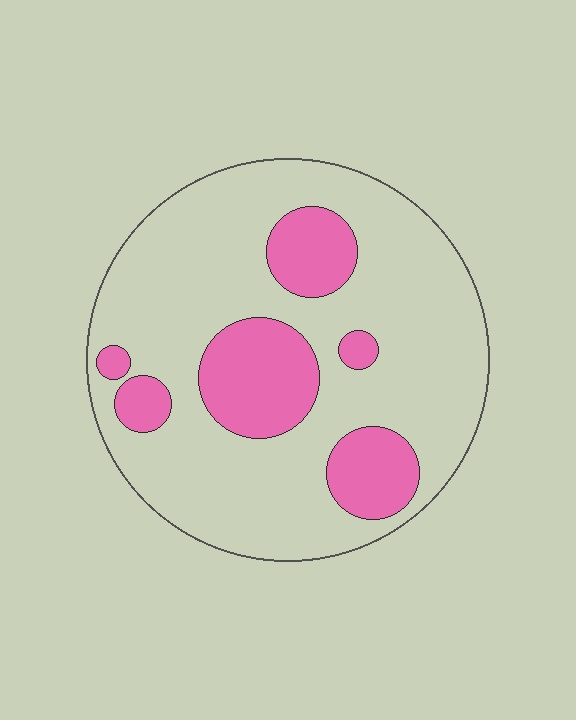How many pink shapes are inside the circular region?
6.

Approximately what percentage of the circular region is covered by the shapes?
Approximately 25%.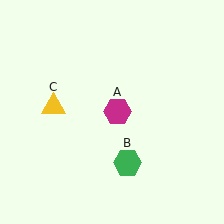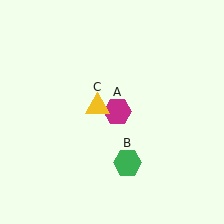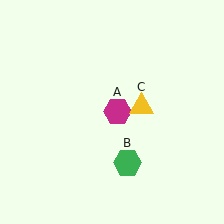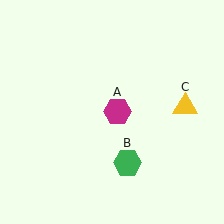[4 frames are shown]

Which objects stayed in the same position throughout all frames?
Magenta hexagon (object A) and green hexagon (object B) remained stationary.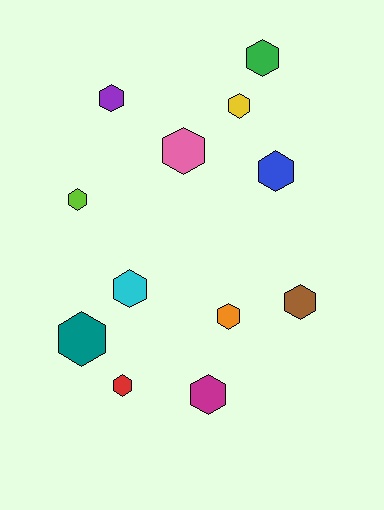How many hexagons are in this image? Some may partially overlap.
There are 12 hexagons.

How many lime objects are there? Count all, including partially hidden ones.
There is 1 lime object.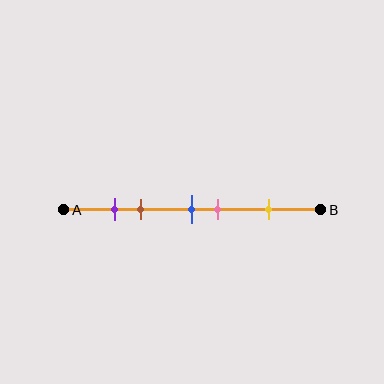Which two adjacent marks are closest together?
The purple and brown marks are the closest adjacent pair.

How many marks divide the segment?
There are 5 marks dividing the segment.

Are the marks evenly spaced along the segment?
No, the marks are not evenly spaced.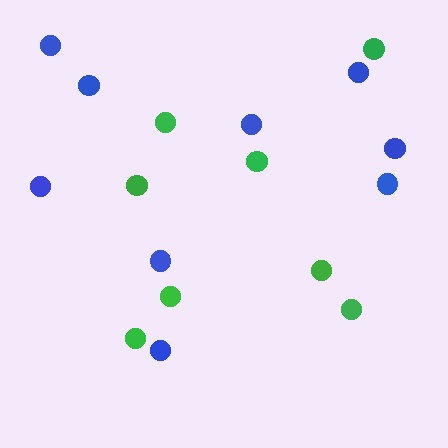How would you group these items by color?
There are 2 groups: one group of blue circles (9) and one group of green circles (8).